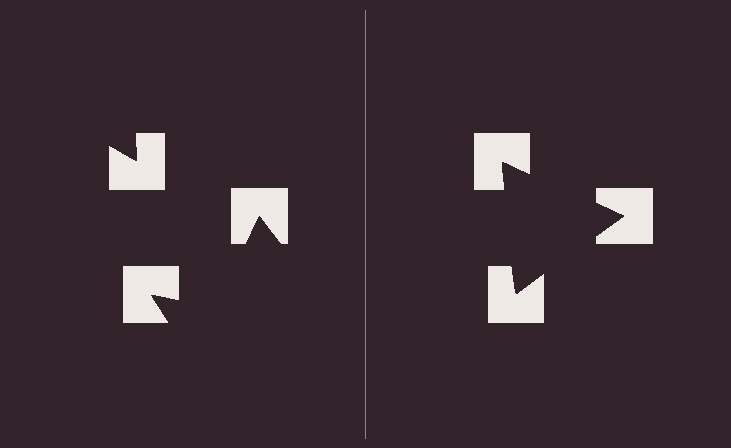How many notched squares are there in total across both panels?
6 — 3 on each side.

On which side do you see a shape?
An illusory triangle appears on the right side. On the left side the wedge cuts are rotated, so no coherent shape forms.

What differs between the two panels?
The notched squares are positioned identically on both sides; only the wedge orientations differ. On the right they align to a triangle; on the left they are misaligned.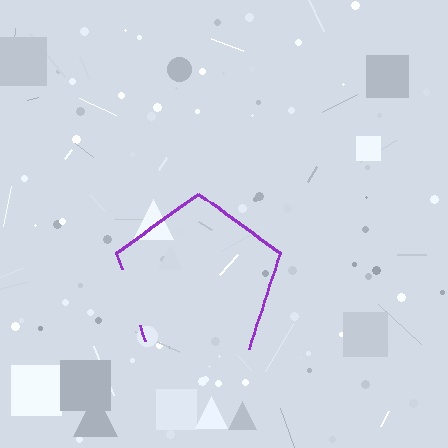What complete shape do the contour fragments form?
The contour fragments form a pentagon.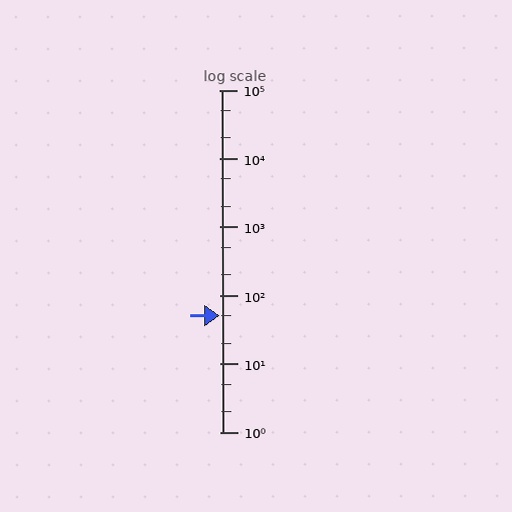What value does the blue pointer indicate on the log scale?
The pointer indicates approximately 51.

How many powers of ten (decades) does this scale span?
The scale spans 5 decades, from 1 to 100000.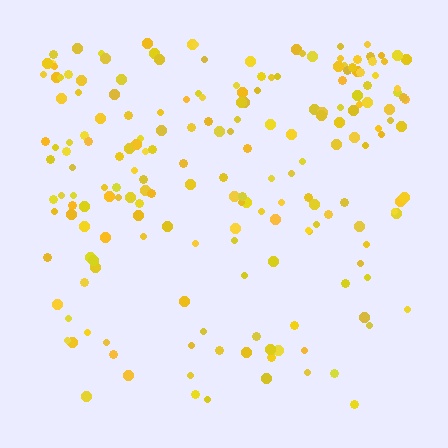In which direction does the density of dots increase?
From bottom to top, with the top side densest.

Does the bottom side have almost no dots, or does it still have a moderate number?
Still a moderate number, just noticeably fewer than the top.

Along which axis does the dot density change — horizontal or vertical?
Vertical.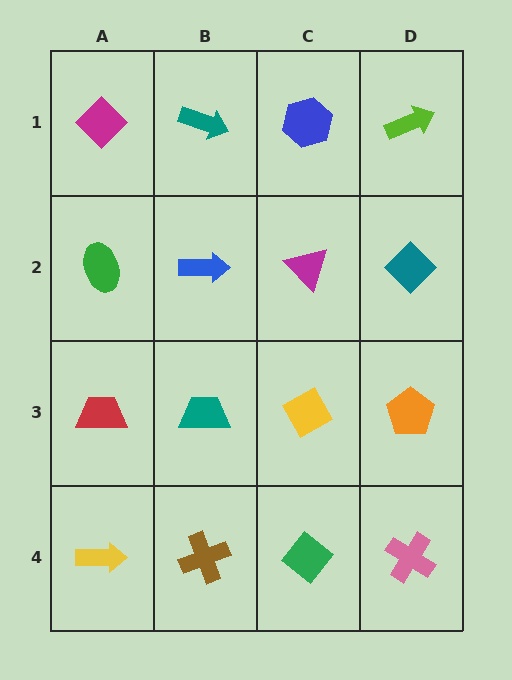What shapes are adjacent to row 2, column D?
A lime arrow (row 1, column D), an orange pentagon (row 3, column D), a magenta triangle (row 2, column C).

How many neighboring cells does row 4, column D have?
2.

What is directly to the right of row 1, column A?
A teal arrow.